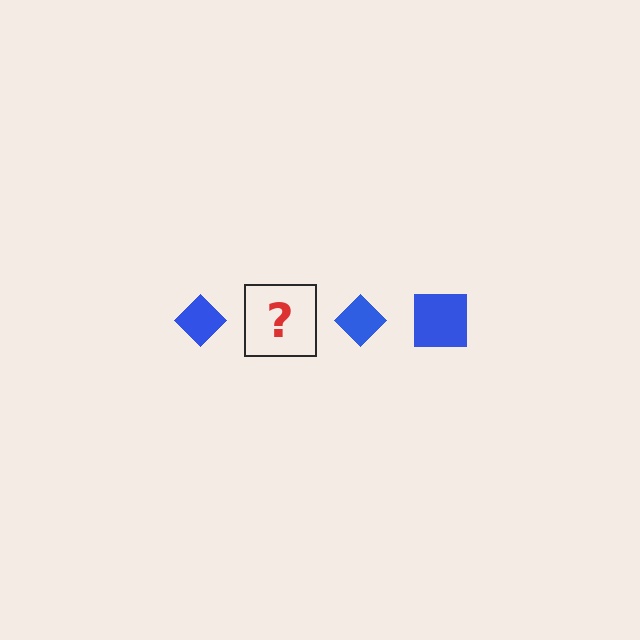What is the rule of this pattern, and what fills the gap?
The rule is that the pattern cycles through diamond, square shapes in blue. The gap should be filled with a blue square.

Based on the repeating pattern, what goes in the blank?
The blank should be a blue square.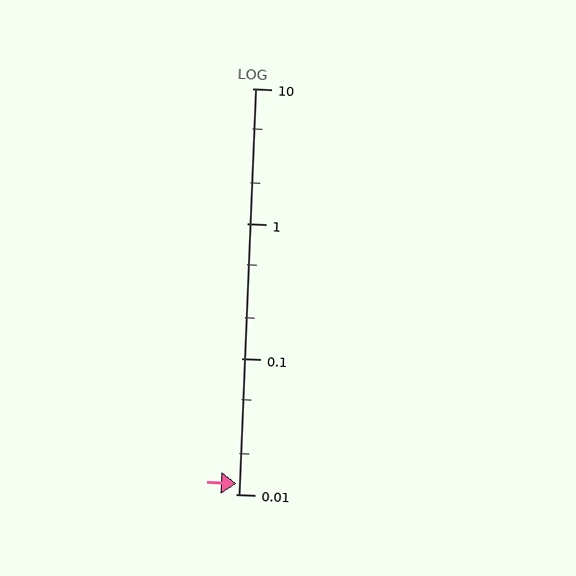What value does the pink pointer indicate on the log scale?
The pointer indicates approximately 0.012.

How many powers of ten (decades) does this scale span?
The scale spans 3 decades, from 0.01 to 10.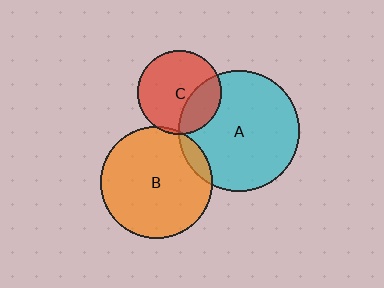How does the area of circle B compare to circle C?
Approximately 1.8 times.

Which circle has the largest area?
Circle A (cyan).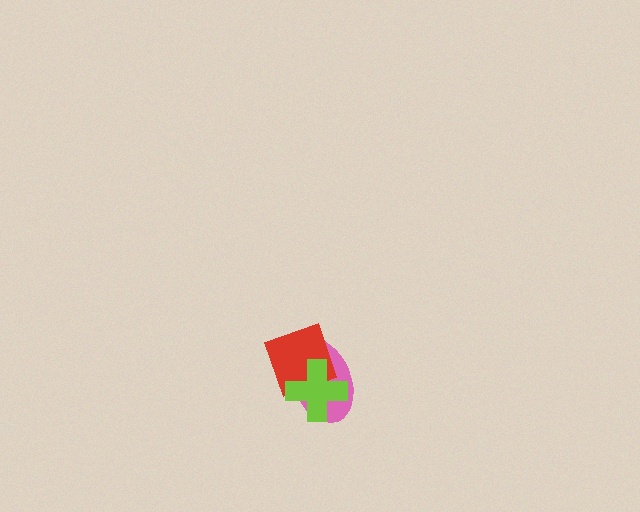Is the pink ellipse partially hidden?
Yes, it is partially covered by another shape.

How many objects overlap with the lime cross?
2 objects overlap with the lime cross.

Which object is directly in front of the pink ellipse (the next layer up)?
The red diamond is directly in front of the pink ellipse.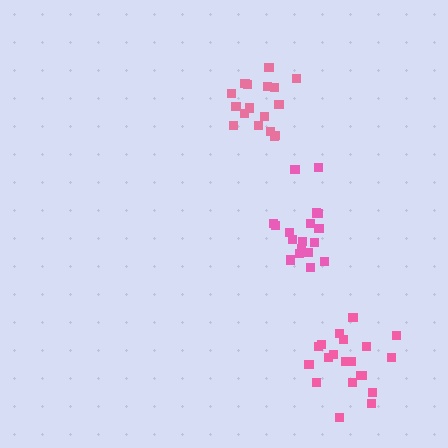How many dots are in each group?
Group 1: 18 dots, Group 2: 20 dots, Group 3: 17 dots (55 total).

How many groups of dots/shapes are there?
There are 3 groups.